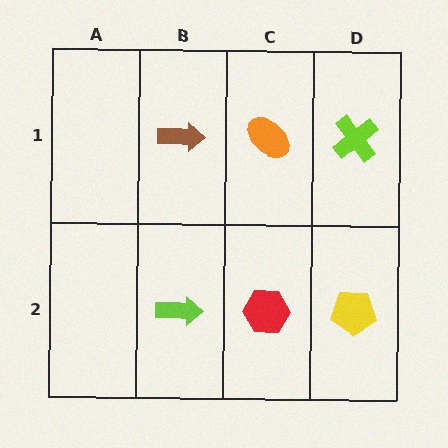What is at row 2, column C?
A red hexagon.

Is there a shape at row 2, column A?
No, that cell is empty.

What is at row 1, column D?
A lime cross.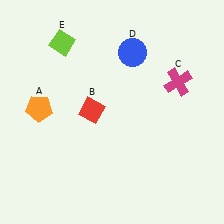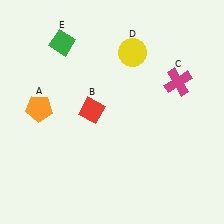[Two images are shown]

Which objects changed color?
D changed from blue to yellow. E changed from lime to green.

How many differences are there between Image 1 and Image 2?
There are 2 differences between the two images.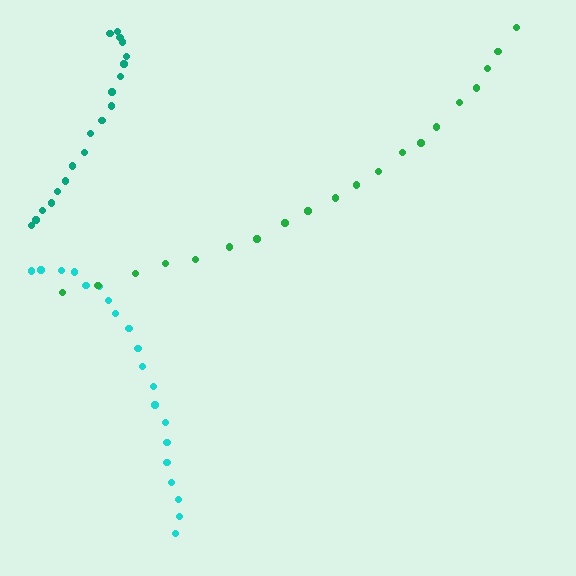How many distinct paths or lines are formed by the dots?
There are 3 distinct paths.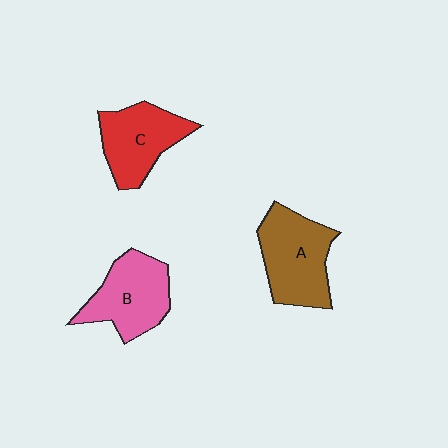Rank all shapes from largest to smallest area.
From largest to smallest: A (brown), B (pink), C (red).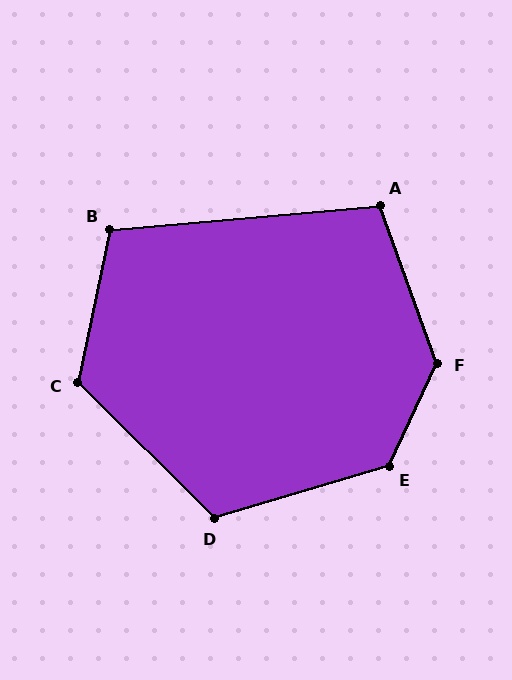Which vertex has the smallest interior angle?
A, at approximately 105 degrees.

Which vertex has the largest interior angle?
F, at approximately 135 degrees.